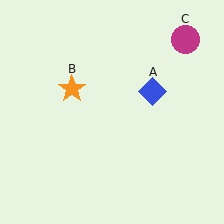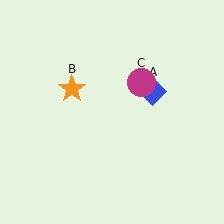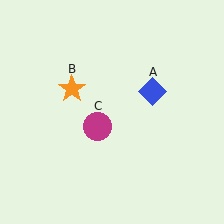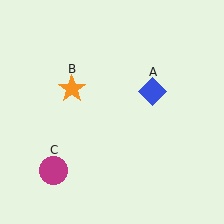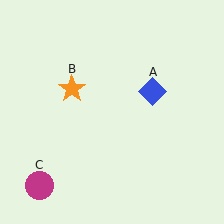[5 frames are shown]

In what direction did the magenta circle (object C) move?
The magenta circle (object C) moved down and to the left.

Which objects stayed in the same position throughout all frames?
Blue diamond (object A) and orange star (object B) remained stationary.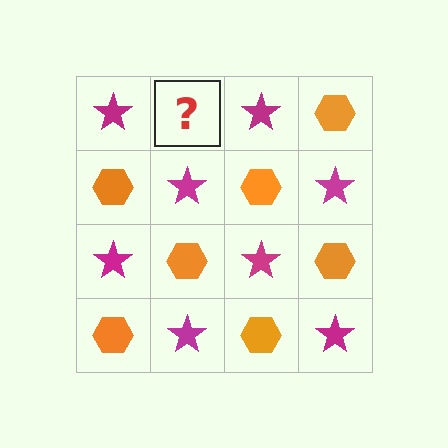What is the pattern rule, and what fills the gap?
The rule is that it alternates magenta star and orange hexagon in a checkerboard pattern. The gap should be filled with an orange hexagon.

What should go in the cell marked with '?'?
The missing cell should contain an orange hexagon.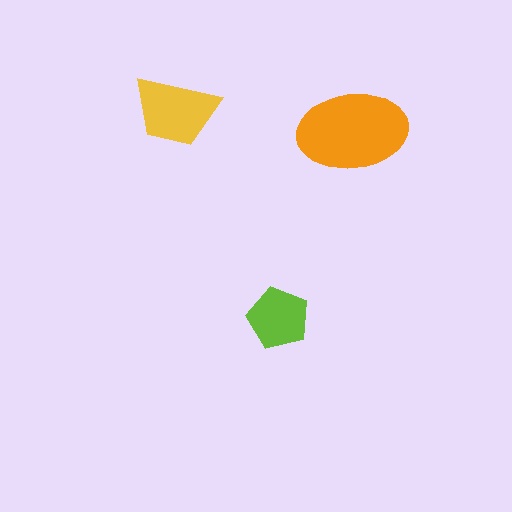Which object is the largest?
The orange ellipse.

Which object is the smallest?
The lime pentagon.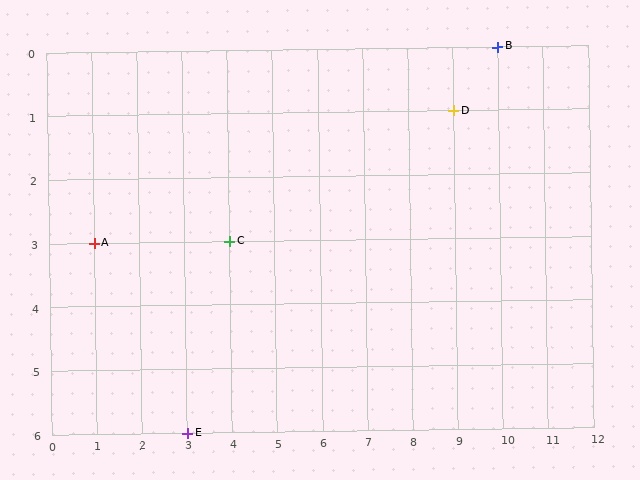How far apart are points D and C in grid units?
Points D and C are 5 columns and 2 rows apart (about 5.4 grid units diagonally).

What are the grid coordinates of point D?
Point D is at grid coordinates (9, 1).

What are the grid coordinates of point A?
Point A is at grid coordinates (1, 3).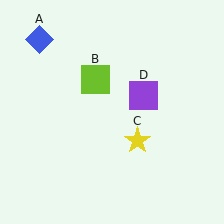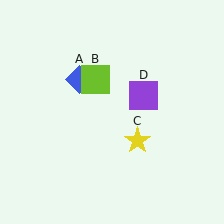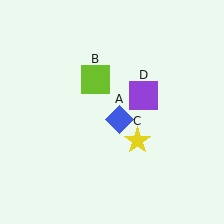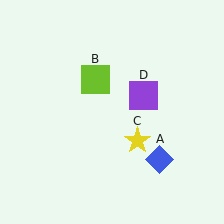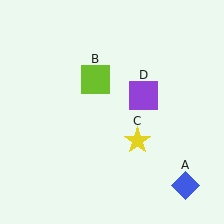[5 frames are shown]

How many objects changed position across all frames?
1 object changed position: blue diamond (object A).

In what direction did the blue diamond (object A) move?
The blue diamond (object A) moved down and to the right.